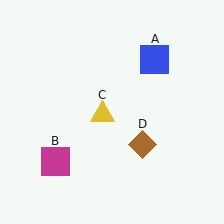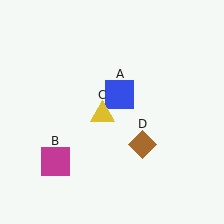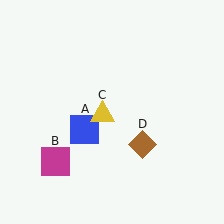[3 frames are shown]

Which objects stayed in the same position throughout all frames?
Magenta square (object B) and yellow triangle (object C) and brown diamond (object D) remained stationary.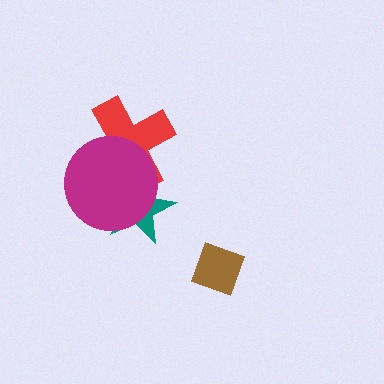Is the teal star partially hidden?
Yes, it is partially covered by another shape.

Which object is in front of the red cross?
The magenta circle is in front of the red cross.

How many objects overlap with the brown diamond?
0 objects overlap with the brown diamond.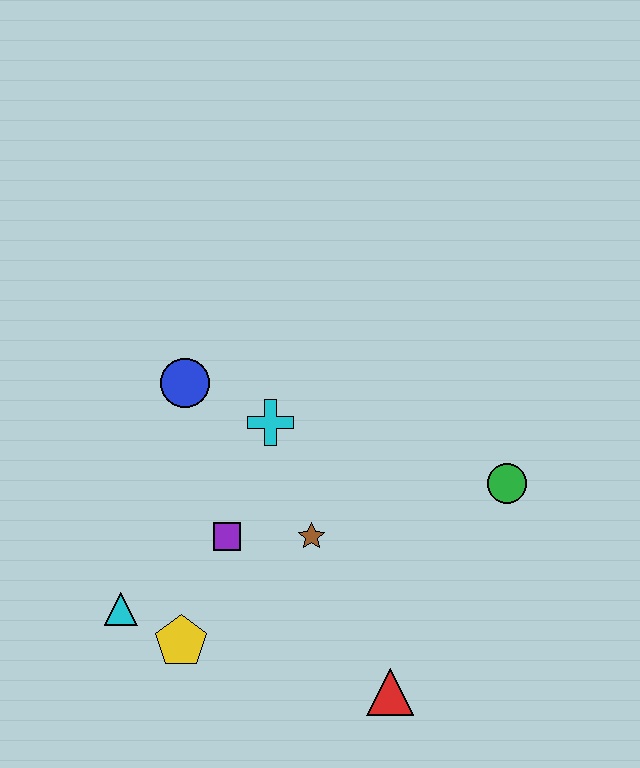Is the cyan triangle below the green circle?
Yes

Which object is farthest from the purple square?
The green circle is farthest from the purple square.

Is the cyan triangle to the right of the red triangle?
No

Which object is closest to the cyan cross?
The blue circle is closest to the cyan cross.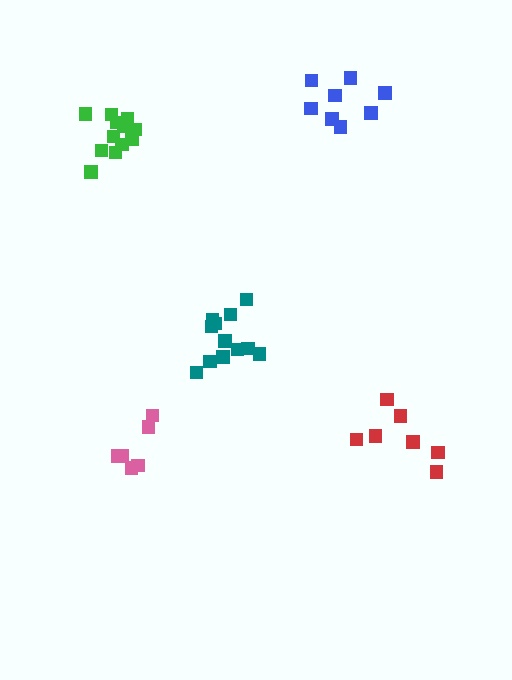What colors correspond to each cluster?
The clusters are colored: blue, green, pink, teal, red.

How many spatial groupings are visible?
There are 5 spatial groupings.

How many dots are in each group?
Group 1: 8 dots, Group 2: 12 dots, Group 3: 6 dots, Group 4: 12 dots, Group 5: 7 dots (45 total).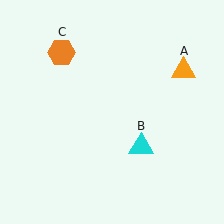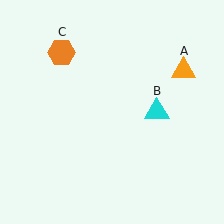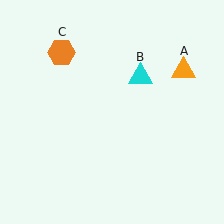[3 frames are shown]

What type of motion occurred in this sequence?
The cyan triangle (object B) rotated counterclockwise around the center of the scene.